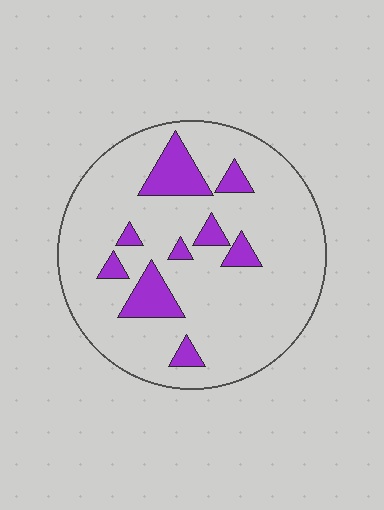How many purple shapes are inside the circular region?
9.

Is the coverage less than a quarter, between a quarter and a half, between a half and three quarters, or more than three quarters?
Less than a quarter.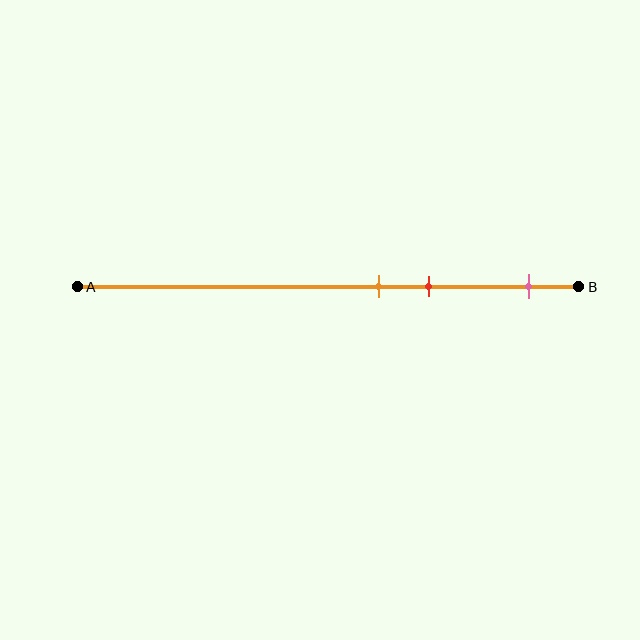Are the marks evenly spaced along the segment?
No, the marks are not evenly spaced.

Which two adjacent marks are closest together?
The orange and red marks are the closest adjacent pair.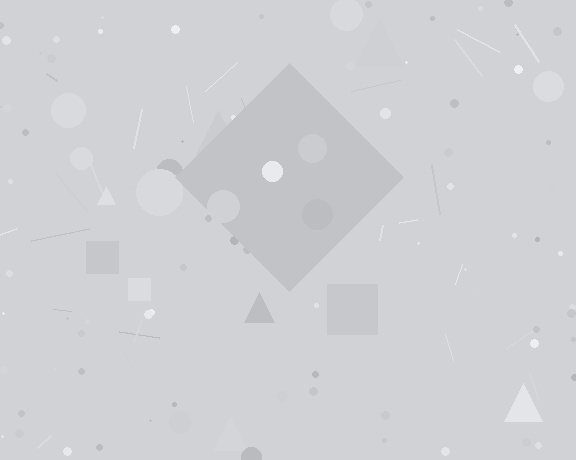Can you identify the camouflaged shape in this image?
The camouflaged shape is a diamond.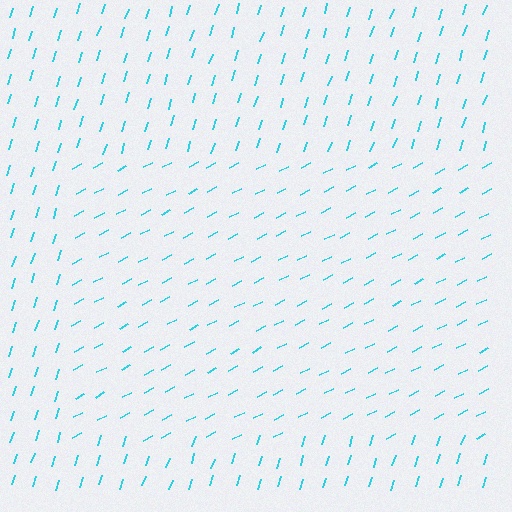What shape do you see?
I see a rectangle.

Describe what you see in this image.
The image is filled with small cyan line segments. A rectangle region in the image has lines oriented differently from the surrounding lines, creating a visible texture boundary.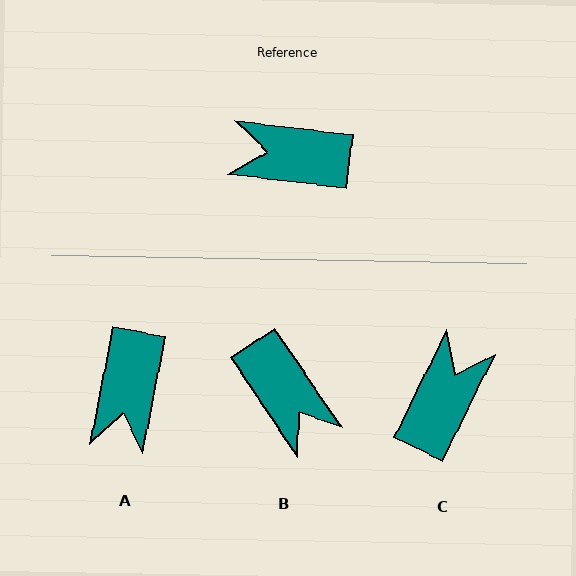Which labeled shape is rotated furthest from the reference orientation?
B, about 131 degrees away.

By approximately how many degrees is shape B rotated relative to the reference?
Approximately 131 degrees counter-clockwise.